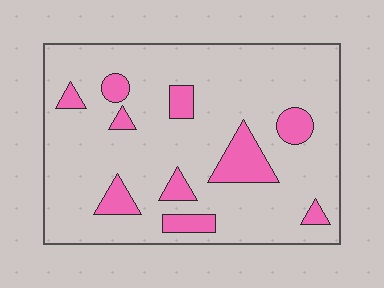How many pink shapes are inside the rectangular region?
10.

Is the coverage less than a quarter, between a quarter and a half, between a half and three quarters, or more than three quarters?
Less than a quarter.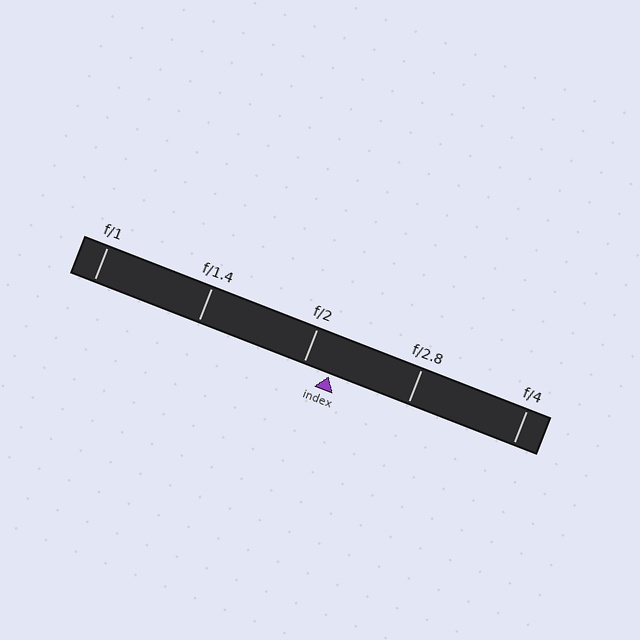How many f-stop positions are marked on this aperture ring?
There are 5 f-stop positions marked.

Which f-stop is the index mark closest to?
The index mark is closest to f/2.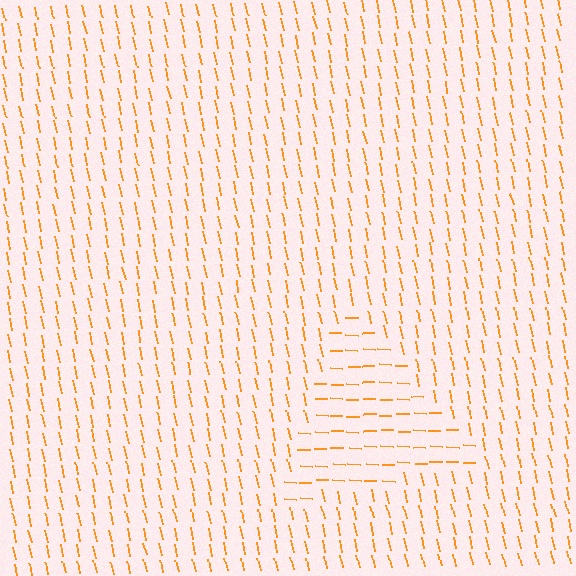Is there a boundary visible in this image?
Yes, there is a texture boundary formed by a change in line orientation.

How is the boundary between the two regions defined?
The boundary is defined purely by a change in line orientation (approximately 76 degrees difference). All lines are the same color and thickness.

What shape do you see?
I see a triangle.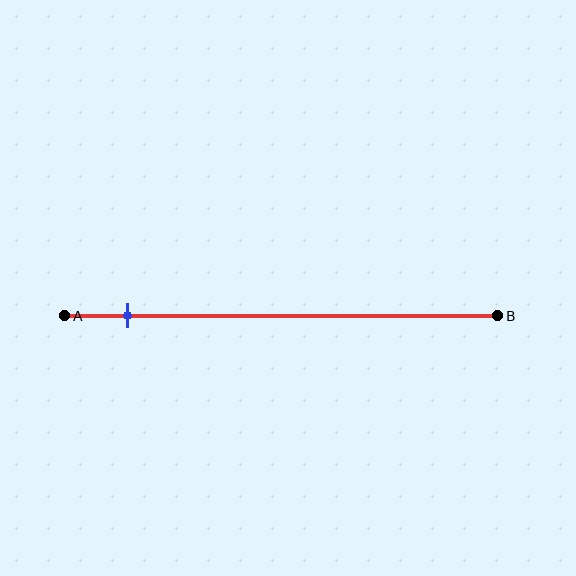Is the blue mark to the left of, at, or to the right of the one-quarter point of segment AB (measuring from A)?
The blue mark is to the left of the one-quarter point of segment AB.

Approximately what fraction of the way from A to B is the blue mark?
The blue mark is approximately 15% of the way from A to B.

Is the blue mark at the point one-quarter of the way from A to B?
No, the mark is at about 15% from A, not at the 25% one-quarter point.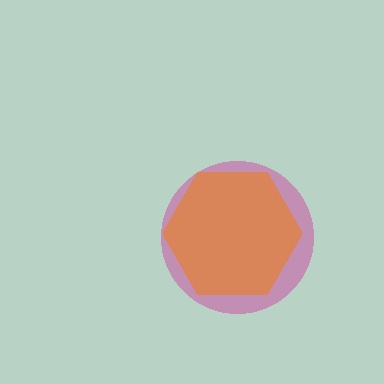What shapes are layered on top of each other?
The layered shapes are: a magenta circle, an orange hexagon.